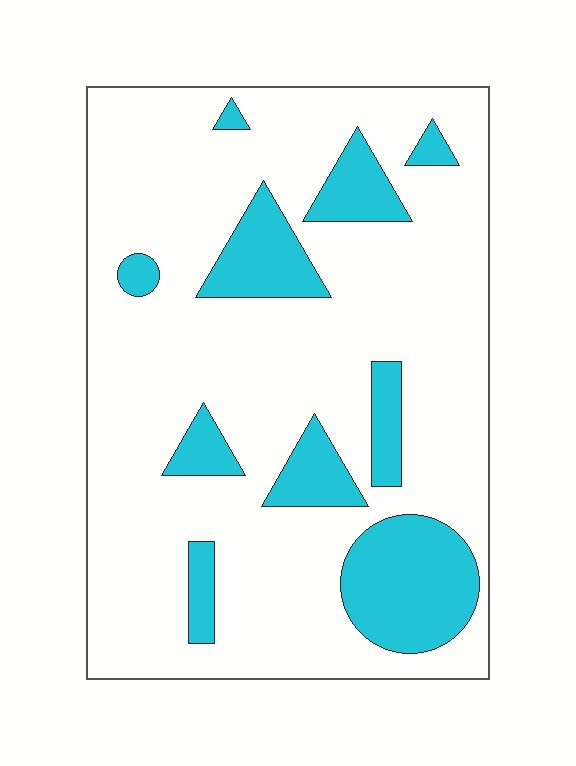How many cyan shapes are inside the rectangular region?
10.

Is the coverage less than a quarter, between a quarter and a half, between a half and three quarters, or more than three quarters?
Less than a quarter.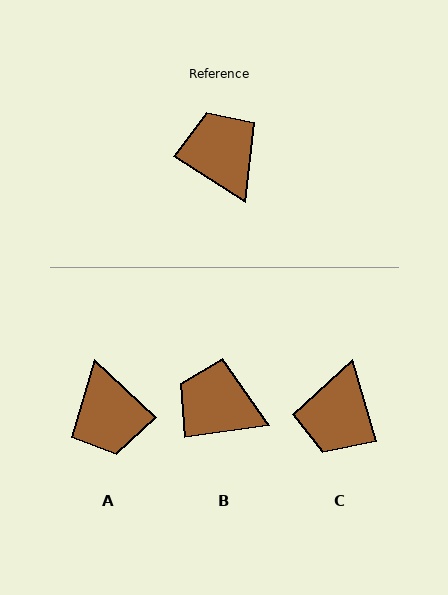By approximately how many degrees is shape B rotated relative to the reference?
Approximately 41 degrees counter-clockwise.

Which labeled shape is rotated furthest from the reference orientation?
A, about 170 degrees away.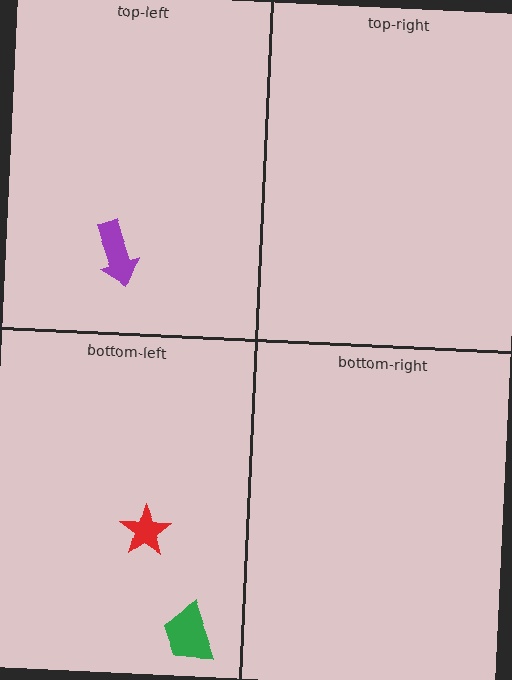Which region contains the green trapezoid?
The bottom-left region.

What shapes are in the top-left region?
The purple arrow.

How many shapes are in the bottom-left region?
2.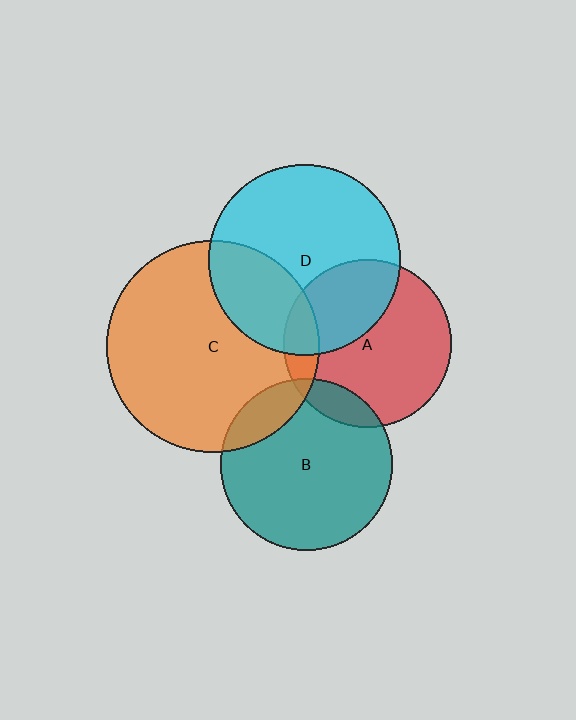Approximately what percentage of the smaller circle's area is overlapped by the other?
Approximately 10%.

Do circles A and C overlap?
Yes.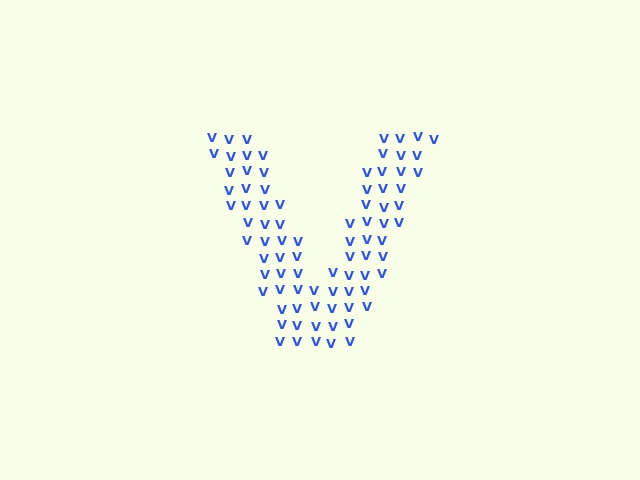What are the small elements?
The small elements are letter V's.